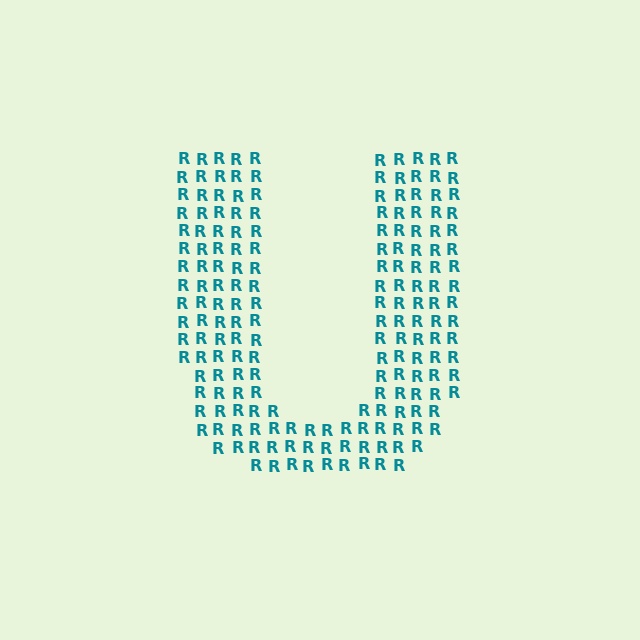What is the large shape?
The large shape is the letter U.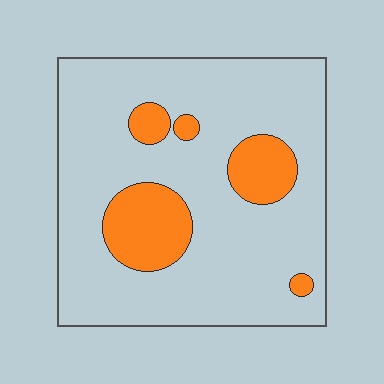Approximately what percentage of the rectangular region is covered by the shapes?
Approximately 20%.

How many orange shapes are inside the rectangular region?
5.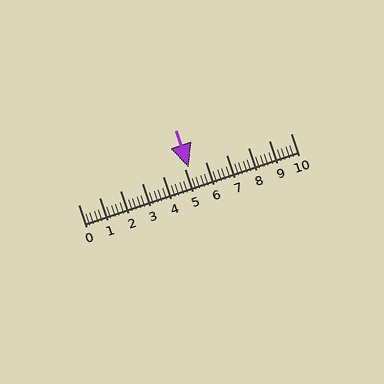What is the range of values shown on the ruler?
The ruler shows values from 0 to 10.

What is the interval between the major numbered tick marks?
The major tick marks are spaced 1 units apart.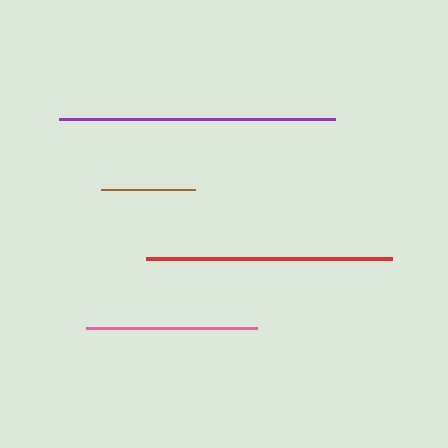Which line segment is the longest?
The purple line is the longest at approximately 277 pixels.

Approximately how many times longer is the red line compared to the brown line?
The red line is approximately 2.6 times the length of the brown line.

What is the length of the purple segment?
The purple segment is approximately 277 pixels long.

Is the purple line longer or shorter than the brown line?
The purple line is longer than the brown line.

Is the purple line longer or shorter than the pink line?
The purple line is longer than the pink line.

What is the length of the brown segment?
The brown segment is approximately 94 pixels long.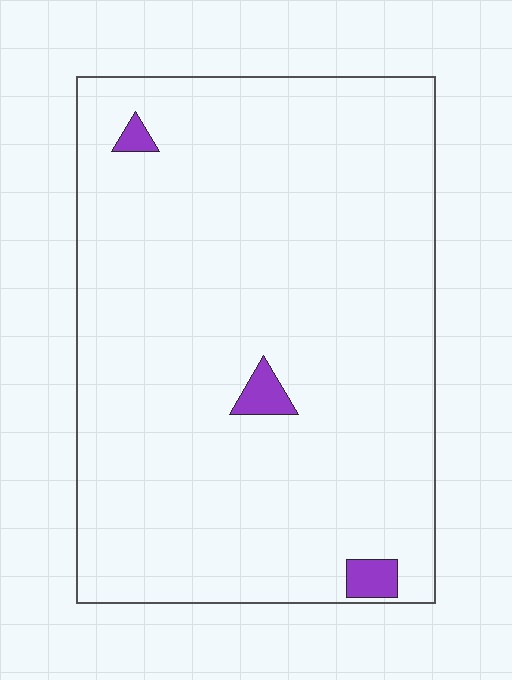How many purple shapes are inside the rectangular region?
3.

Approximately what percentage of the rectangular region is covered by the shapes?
Approximately 5%.